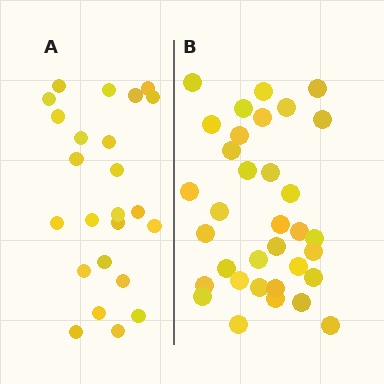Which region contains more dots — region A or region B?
Region B (the right region) has more dots.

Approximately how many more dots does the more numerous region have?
Region B has roughly 10 or so more dots than region A.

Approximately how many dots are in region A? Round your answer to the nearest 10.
About 20 dots. (The exact count is 24, which rounds to 20.)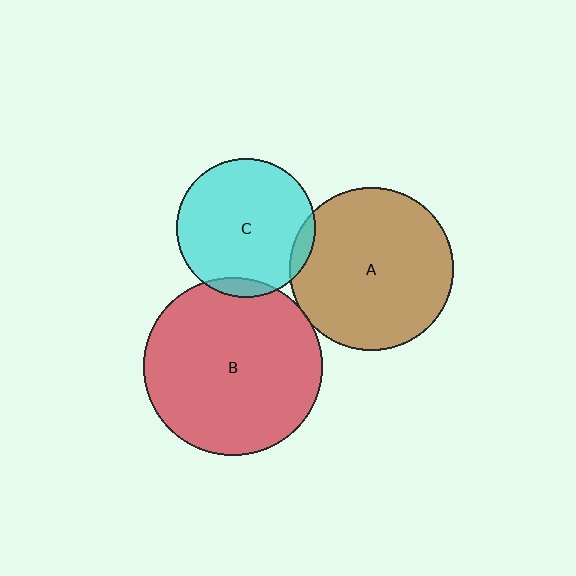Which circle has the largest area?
Circle B (red).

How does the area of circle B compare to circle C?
Approximately 1.6 times.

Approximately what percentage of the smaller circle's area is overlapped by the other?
Approximately 5%.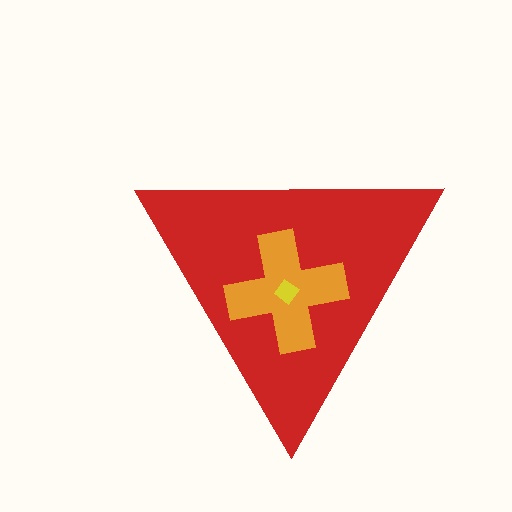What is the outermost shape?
The red triangle.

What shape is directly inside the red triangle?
The orange cross.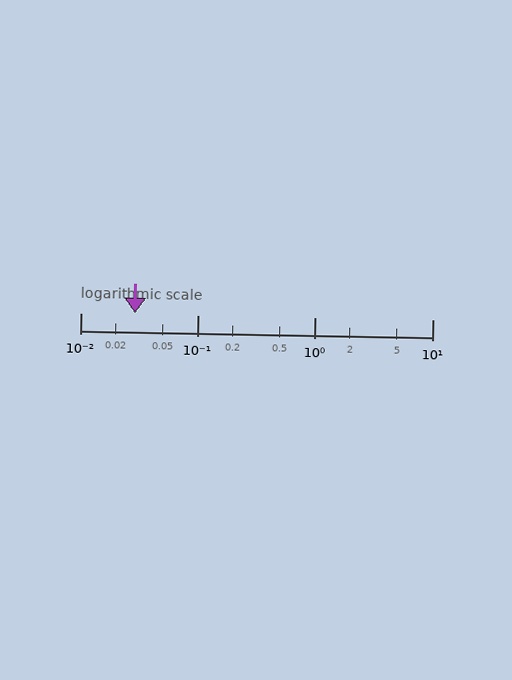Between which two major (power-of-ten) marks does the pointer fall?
The pointer is between 0.01 and 0.1.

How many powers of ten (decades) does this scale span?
The scale spans 3 decades, from 0.01 to 10.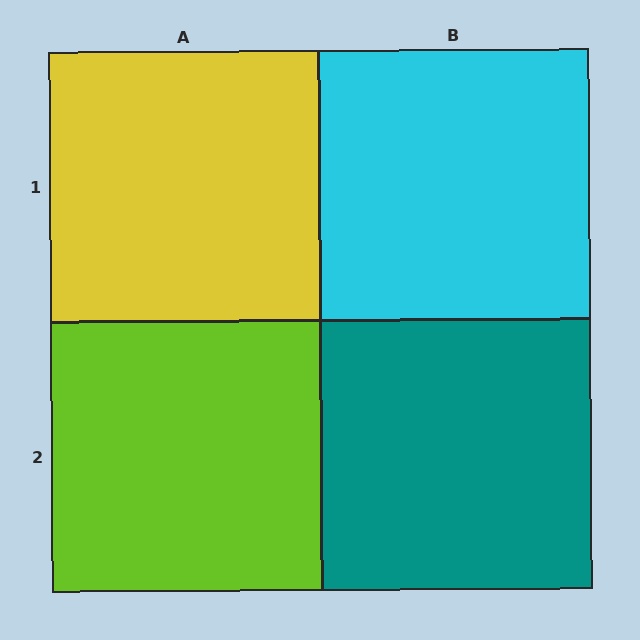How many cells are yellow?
1 cell is yellow.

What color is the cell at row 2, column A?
Lime.